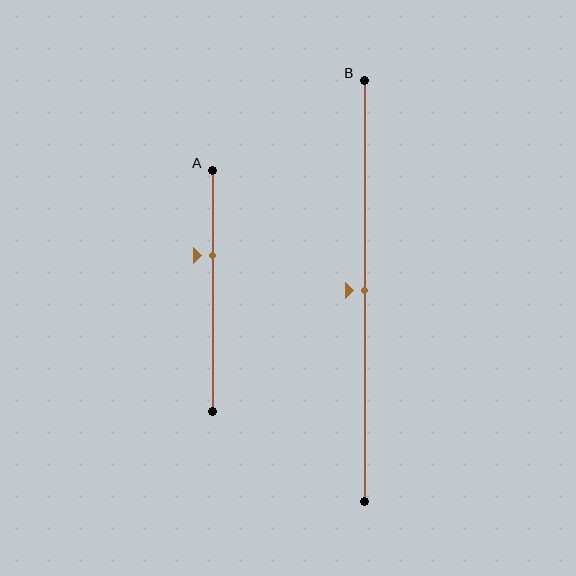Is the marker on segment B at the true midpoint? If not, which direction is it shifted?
Yes, the marker on segment B is at the true midpoint.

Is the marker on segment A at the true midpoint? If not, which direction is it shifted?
No, the marker on segment A is shifted upward by about 15% of the segment length.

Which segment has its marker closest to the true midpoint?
Segment B has its marker closest to the true midpoint.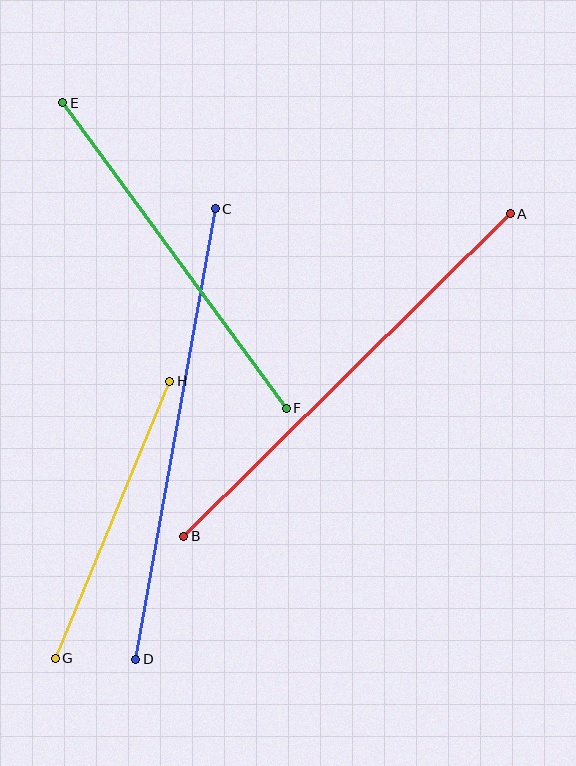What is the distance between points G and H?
The distance is approximately 299 pixels.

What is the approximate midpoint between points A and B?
The midpoint is at approximately (347, 375) pixels.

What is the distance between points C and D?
The distance is approximately 457 pixels.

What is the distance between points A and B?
The distance is approximately 459 pixels.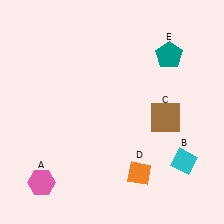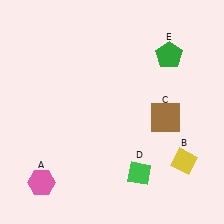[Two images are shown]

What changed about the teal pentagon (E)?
In Image 1, E is teal. In Image 2, it changed to green.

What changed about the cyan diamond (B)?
In Image 1, B is cyan. In Image 2, it changed to yellow.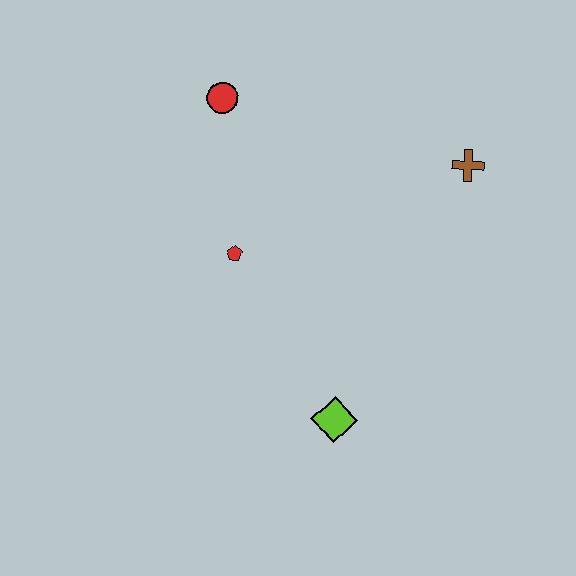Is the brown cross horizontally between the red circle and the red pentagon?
No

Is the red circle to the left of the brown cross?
Yes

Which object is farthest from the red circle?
The lime diamond is farthest from the red circle.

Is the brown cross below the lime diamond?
No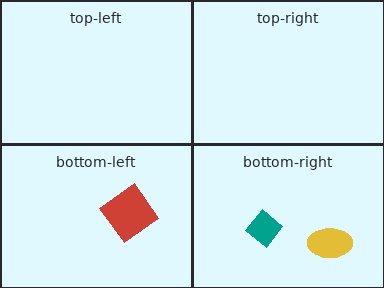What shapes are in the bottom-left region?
The red diamond.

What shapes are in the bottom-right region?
The teal diamond, the yellow ellipse.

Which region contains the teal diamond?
The bottom-right region.